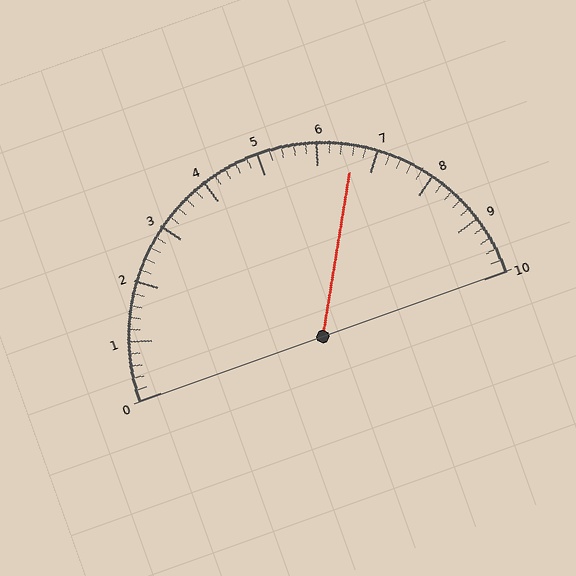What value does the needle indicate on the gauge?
The needle indicates approximately 6.6.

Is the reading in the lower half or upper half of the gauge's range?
The reading is in the upper half of the range (0 to 10).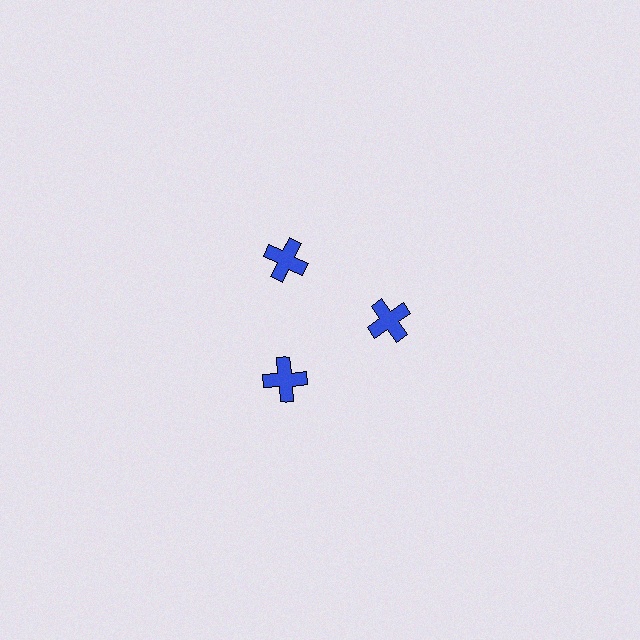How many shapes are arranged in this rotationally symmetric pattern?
There are 3 shapes, arranged in 3 groups of 1.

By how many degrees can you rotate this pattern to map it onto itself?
The pattern maps onto itself every 120 degrees of rotation.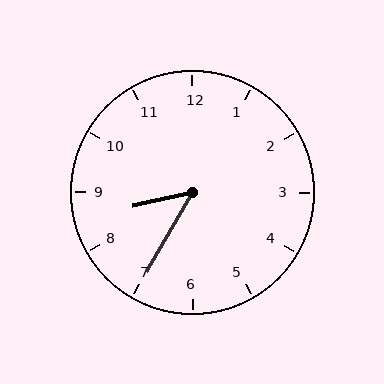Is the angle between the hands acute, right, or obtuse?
It is acute.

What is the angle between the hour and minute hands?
Approximately 48 degrees.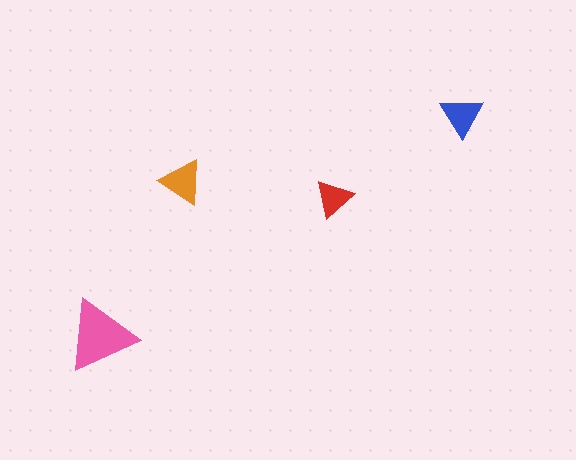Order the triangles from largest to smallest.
the pink one, the orange one, the blue one, the red one.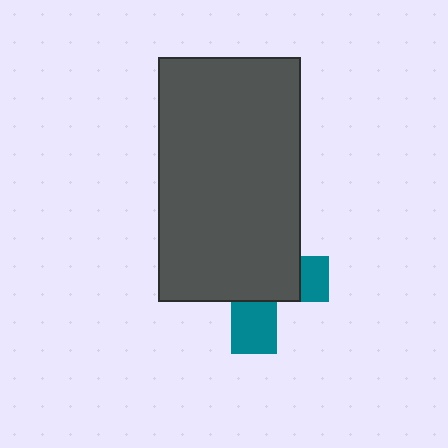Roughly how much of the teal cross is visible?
A small part of it is visible (roughly 31%).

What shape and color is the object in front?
The object in front is a dark gray rectangle.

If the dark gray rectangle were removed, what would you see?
You would see the complete teal cross.